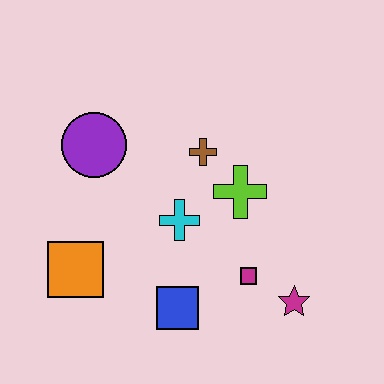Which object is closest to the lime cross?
The brown cross is closest to the lime cross.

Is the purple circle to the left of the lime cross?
Yes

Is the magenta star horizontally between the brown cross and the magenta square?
No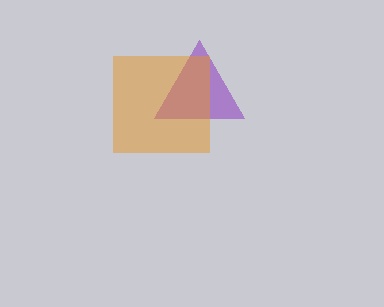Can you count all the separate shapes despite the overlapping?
Yes, there are 2 separate shapes.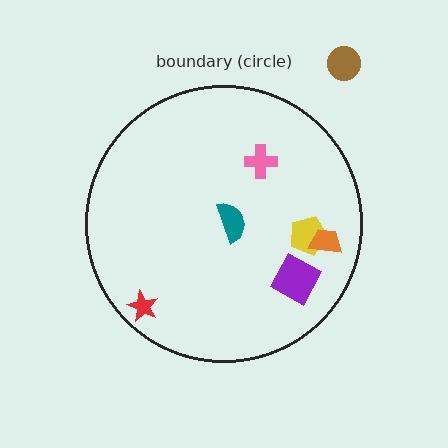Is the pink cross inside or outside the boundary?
Inside.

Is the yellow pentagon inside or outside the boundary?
Inside.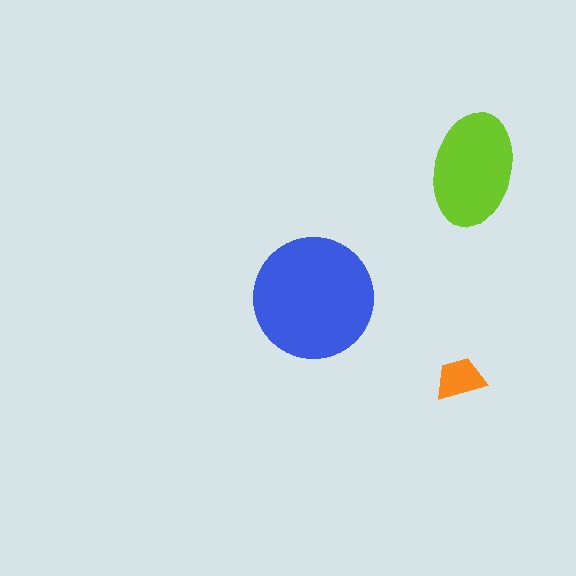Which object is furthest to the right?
The lime ellipse is rightmost.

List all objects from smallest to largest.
The orange trapezoid, the lime ellipse, the blue circle.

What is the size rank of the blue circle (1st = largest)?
1st.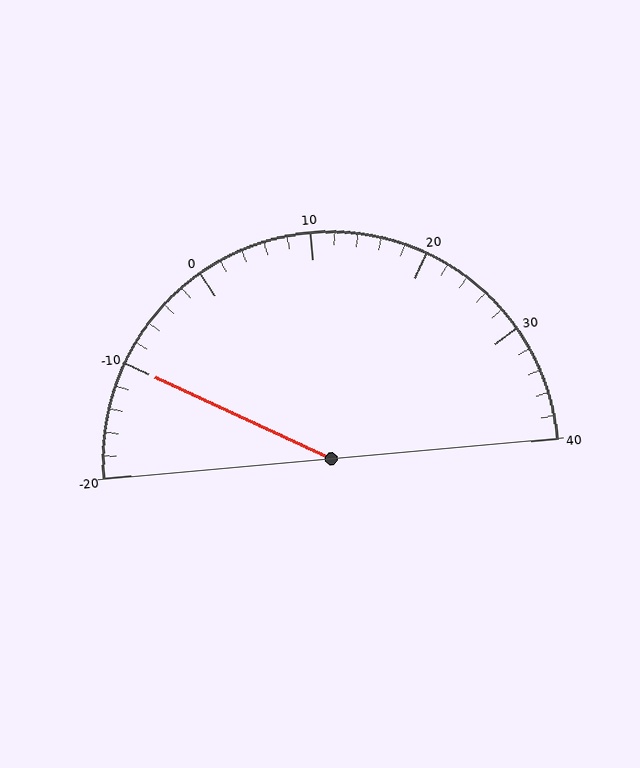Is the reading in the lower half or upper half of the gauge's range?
The reading is in the lower half of the range (-20 to 40).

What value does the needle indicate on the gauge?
The needle indicates approximately -10.